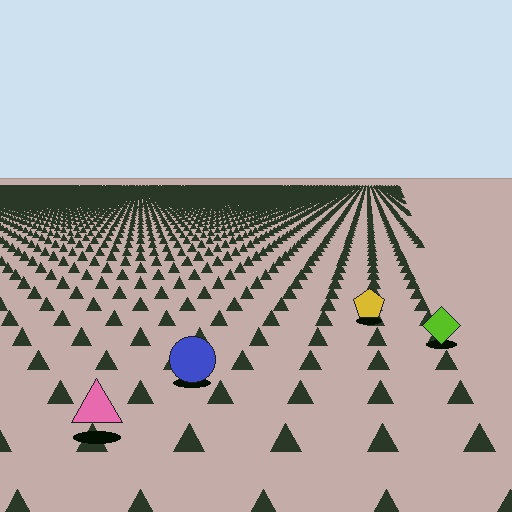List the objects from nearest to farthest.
From nearest to farthest: the pink triangle, the blue circle, the lime diamond, the yellow pentagon.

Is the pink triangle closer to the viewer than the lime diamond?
Yes. The pink triangle is closer — you can tell from the texture gradient: the ground texture is coarser near it.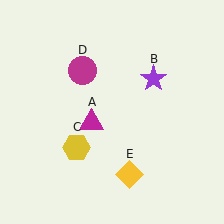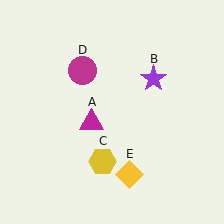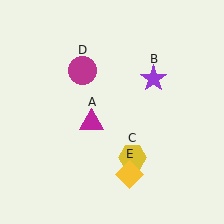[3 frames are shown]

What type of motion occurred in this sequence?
The yellow hexagon (object C) rotated counterclockwise around the center of the scene.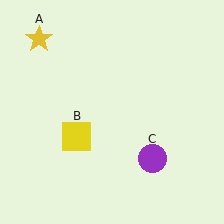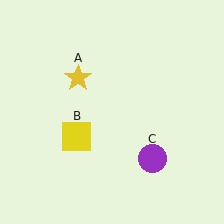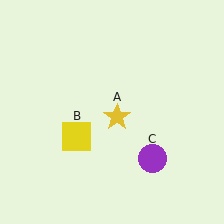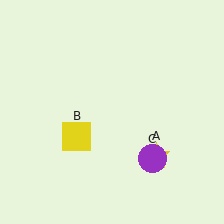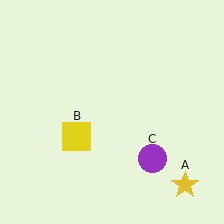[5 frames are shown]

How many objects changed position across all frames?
1 object changed position: yellow star (object A).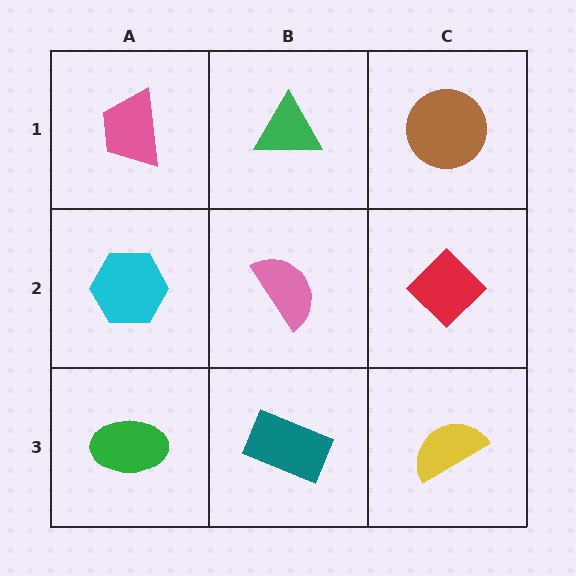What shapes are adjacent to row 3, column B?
A pink semicircle (row 2, column B), a green ellipse (row 3, column A), a yellow semicircle (row 3, column C).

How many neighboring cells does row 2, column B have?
4.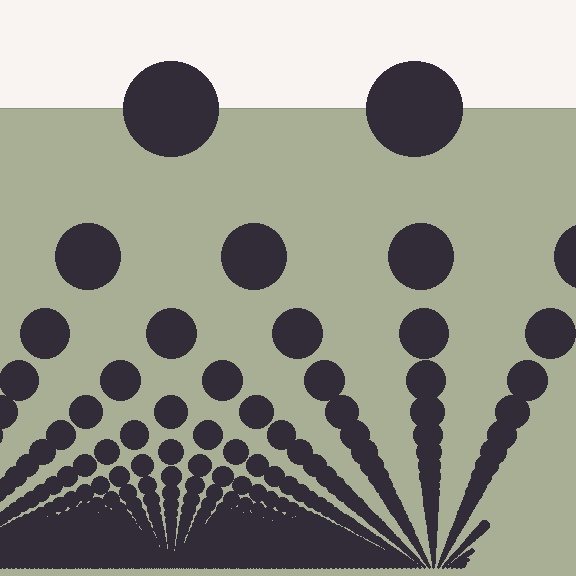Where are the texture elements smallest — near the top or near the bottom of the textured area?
Near the bottom.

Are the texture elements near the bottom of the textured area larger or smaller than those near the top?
Smaller. The gradient is inverted — elements near the bottom are smaller and denser.